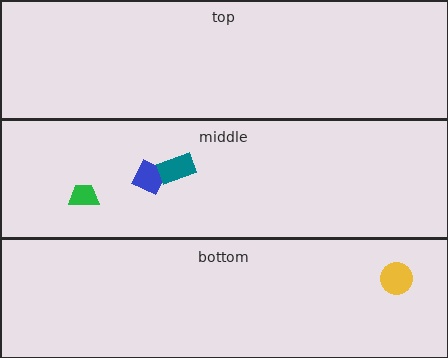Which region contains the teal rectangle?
The middle region.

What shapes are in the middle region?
The blue square, the teal rectangle, the green trapezoid.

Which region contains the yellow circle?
The bottom region.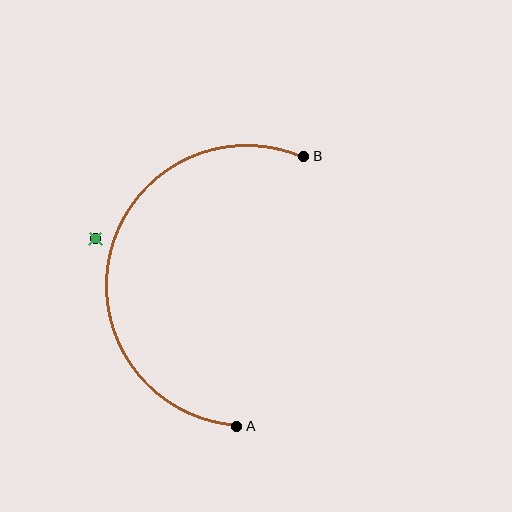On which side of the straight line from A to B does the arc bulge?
The arc bulges to the left of the straight line connecting A and B.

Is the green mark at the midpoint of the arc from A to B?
No — the green mark does not lie on the arc at all. It sits slightly outside the curve.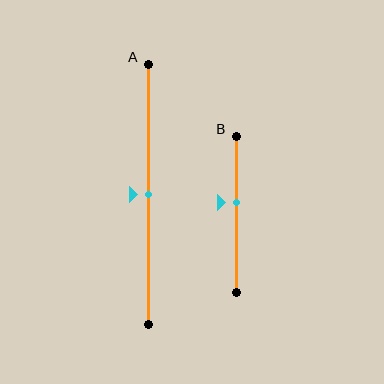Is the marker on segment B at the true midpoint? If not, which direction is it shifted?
No, the marker on segment B is shifted upward by about 8% of the segment length.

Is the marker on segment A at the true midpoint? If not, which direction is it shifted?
Yes, the marker on segment A is at the true midpoint.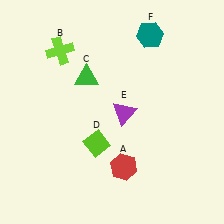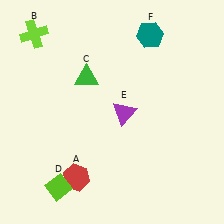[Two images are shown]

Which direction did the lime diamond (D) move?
The lime diamond (D) moved down.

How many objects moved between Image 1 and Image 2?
3 objects moved between the two images.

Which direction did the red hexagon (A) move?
The red hexagon (A) moved left.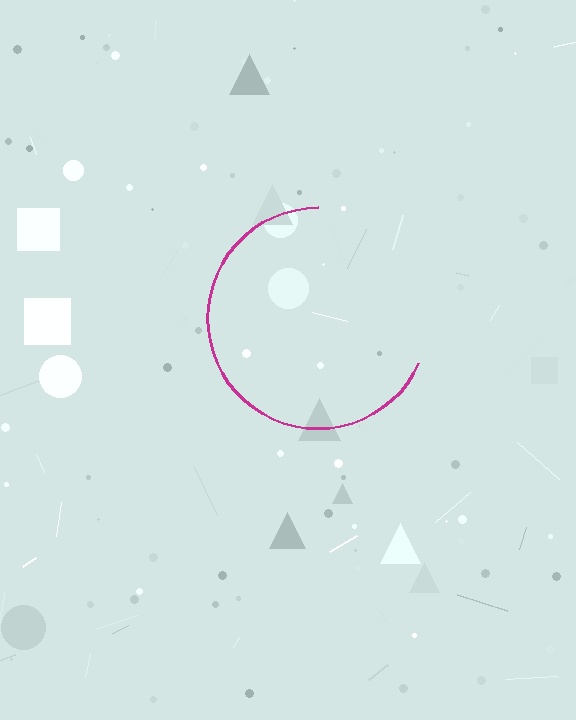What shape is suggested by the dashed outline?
The dashed outline suggests a circle.